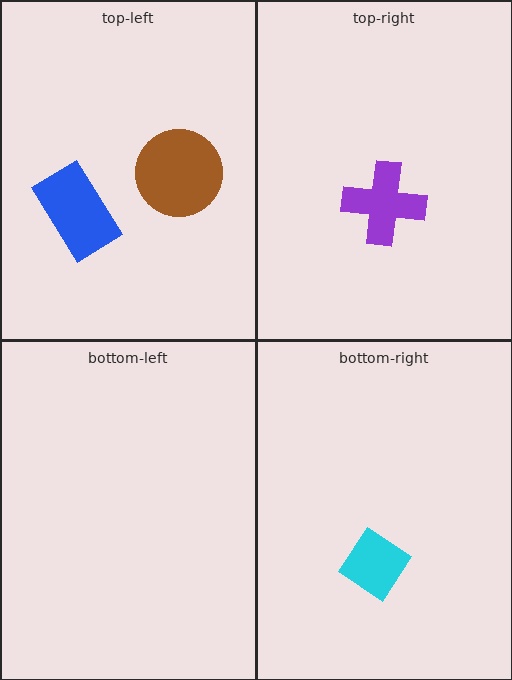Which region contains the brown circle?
The top-left region.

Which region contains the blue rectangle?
The top-left region.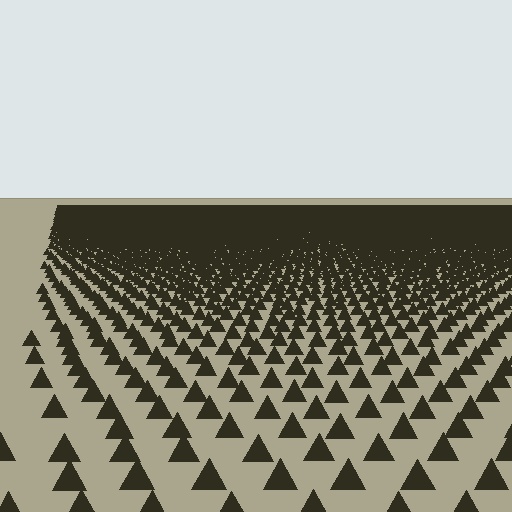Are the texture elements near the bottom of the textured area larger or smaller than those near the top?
Larger. Near the bottom, elements are closer to the viewer and appear at a bigger on-screen size.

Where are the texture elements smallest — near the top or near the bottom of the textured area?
Near the top.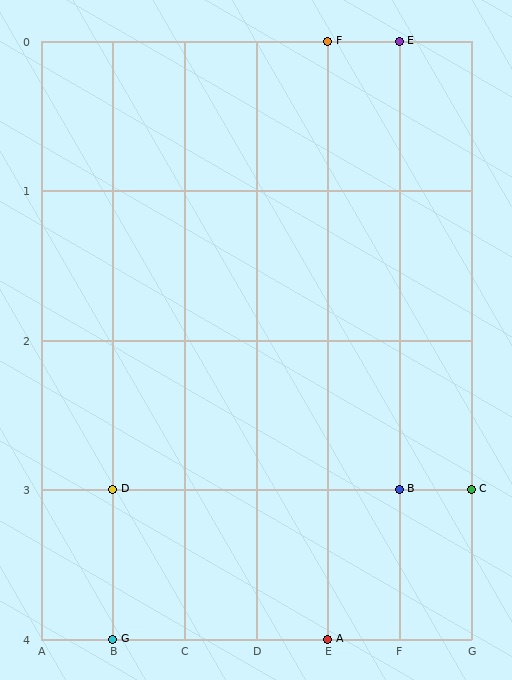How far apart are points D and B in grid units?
Points D and B are 4 columns apart.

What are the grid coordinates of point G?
Point G is at grid coordinates (B, 4).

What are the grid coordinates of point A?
Point A is at grid coordinates (E, 4).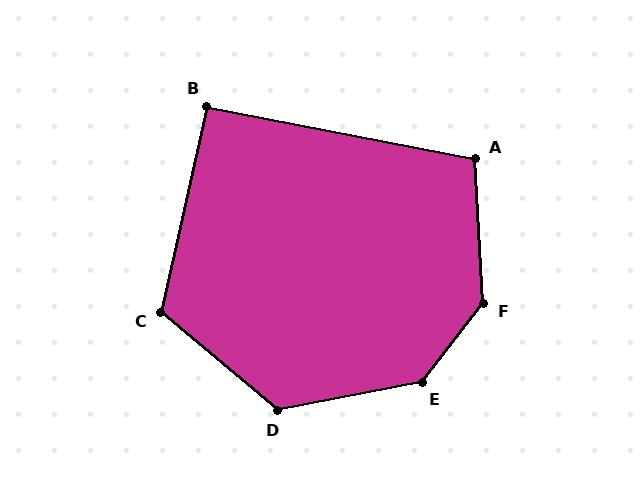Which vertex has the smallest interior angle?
B, at approximately 92 degrees.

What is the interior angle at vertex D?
Approximately 129 degrees (obtuse).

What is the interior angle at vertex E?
Approximately 139 degrees (obtuse).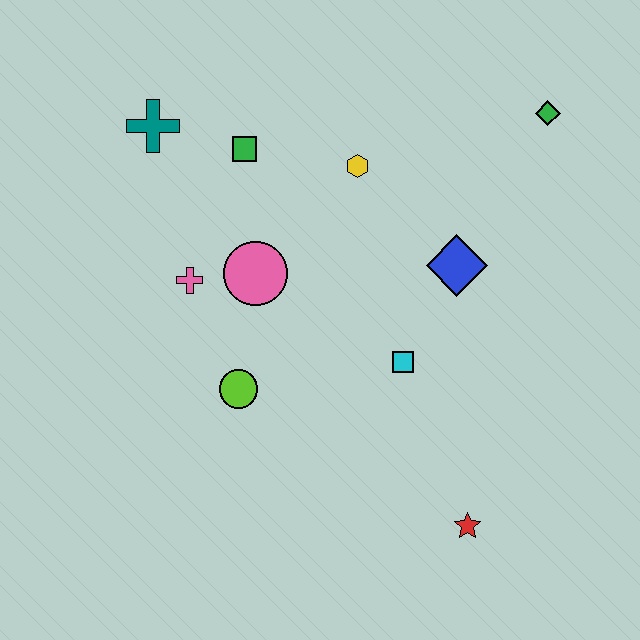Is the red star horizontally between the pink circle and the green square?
No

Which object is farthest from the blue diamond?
The teal cross is farthest from the blue diamond.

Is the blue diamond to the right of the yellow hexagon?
Yes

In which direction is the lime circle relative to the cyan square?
The lime circle is to the left of the cyan square.